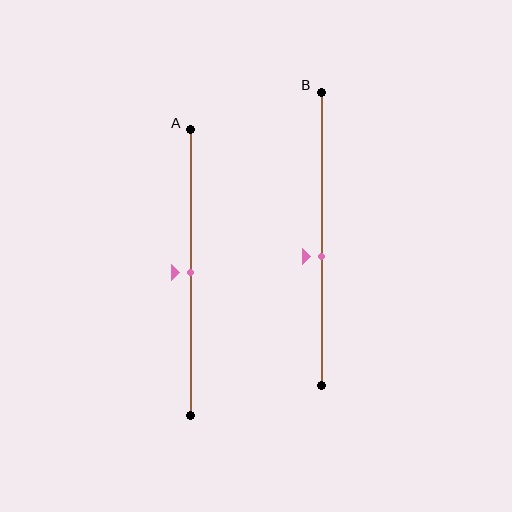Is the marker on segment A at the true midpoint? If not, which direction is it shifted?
Yes, the marker on segment A is at the true midpoint.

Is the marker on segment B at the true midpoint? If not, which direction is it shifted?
No, the marker on segment B is shifted downward by about 6% of the segment length.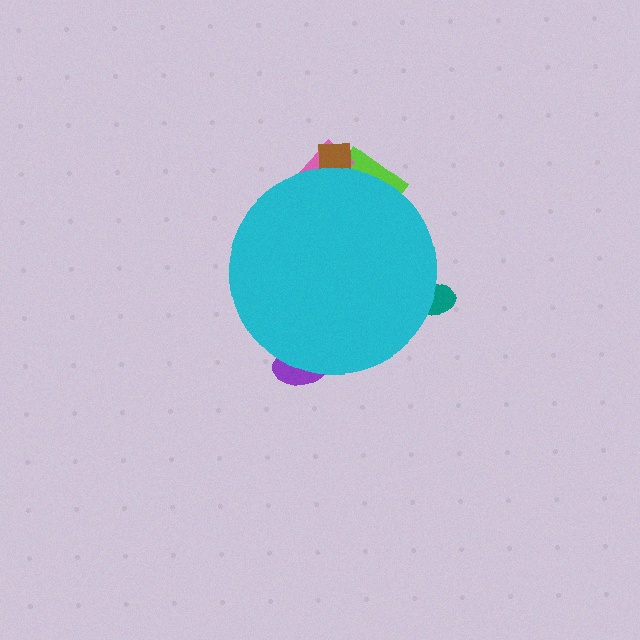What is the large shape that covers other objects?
A cyan circle.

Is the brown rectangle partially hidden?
Yes, the brown rectangle is partially hidden behind the cyan circle.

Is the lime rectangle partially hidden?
Yes, the lime rectangle is partially hidden behind the cyan circle.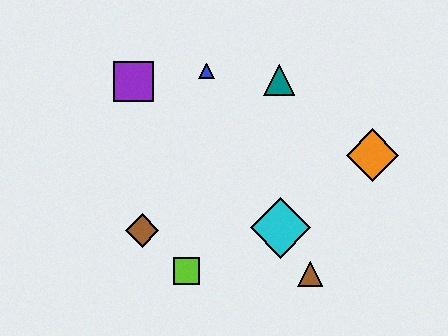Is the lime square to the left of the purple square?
No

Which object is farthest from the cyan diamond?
The purple square is farthest from the cyan diamond.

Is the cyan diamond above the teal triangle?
No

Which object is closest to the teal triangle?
The blue triangle is closest to the teal triangle.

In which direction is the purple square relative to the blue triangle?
The purple square is to the left of the blue triangle.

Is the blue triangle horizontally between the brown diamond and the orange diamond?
Yes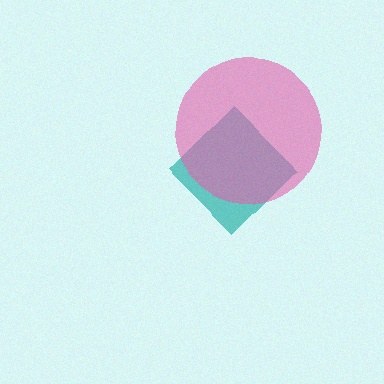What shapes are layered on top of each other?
The layered shapes are: a teal diamond, a pink circle.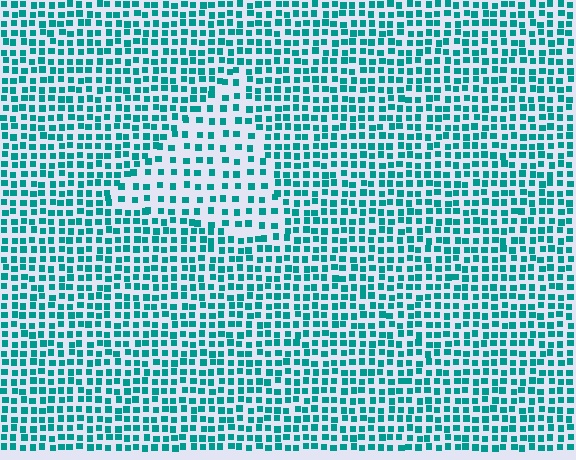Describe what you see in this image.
The image contains small teal elements arranged at two different densities. A triangle-shaped region is visible where the elements are less densely packed than the surrounding area.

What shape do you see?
I see a triangle.